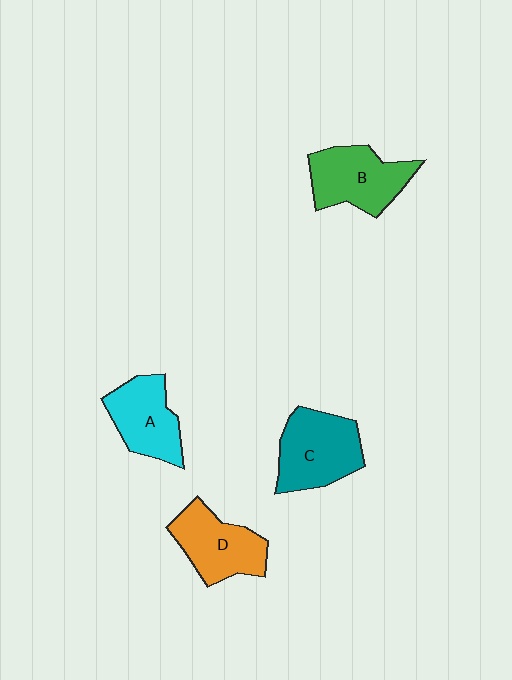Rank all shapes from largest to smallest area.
From largest to smallest: C (teal), B (green), D (orange), A (cyan).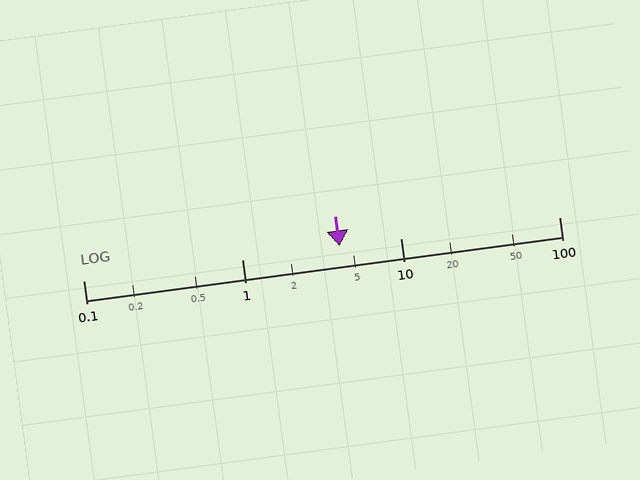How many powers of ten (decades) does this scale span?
The scale spans 3 decades, from 0.1 to 100.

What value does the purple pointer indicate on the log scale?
The pointer indicates approximately 4.1.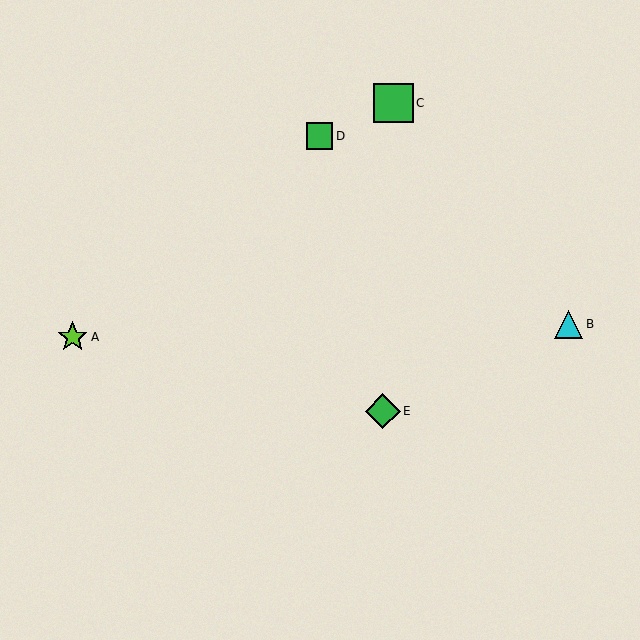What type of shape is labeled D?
Shape D is a green square.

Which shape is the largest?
The green square (labeled C) is the largest.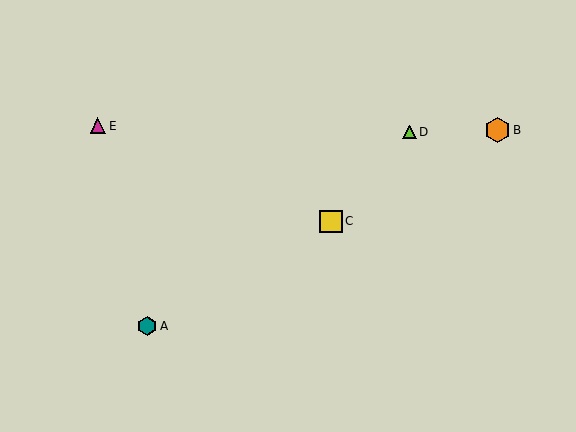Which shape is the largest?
The orange hexagon (labeled B) is the largest.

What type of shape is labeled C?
Shape C is a yellow square.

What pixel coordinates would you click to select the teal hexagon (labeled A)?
Click at (147, 326) to select the teal hexagon A.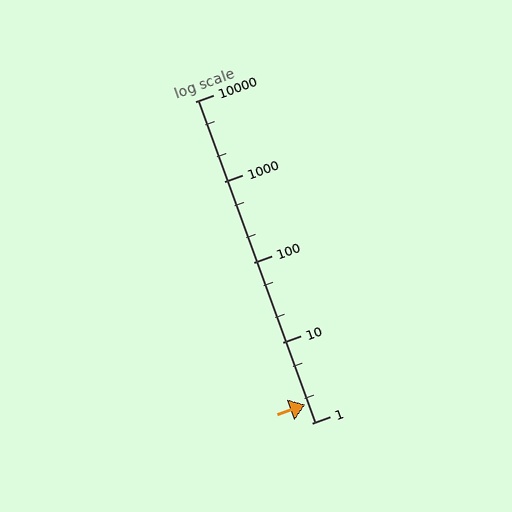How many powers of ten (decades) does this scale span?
The scale spans 4 decades, from 1 to 10000.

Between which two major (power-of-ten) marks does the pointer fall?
The pointer is between 1 and 10.